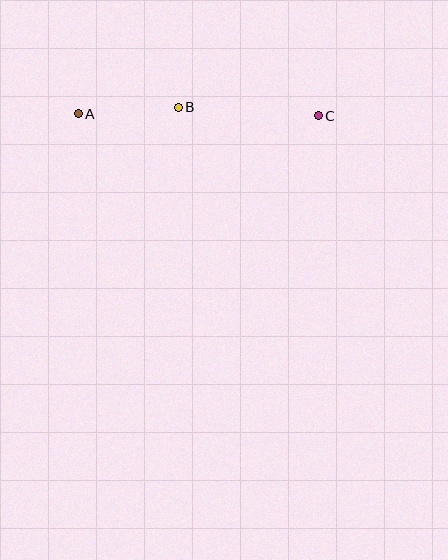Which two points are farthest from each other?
Points A and C are farthest from each other.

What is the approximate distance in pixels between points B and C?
The distance between B and C is approximately 141 pixels.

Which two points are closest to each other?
Points A and B are closest to each other.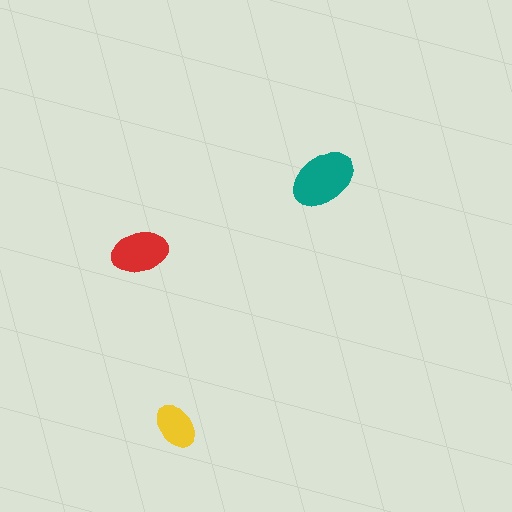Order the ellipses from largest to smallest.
the teal one, the red one, the yellow one.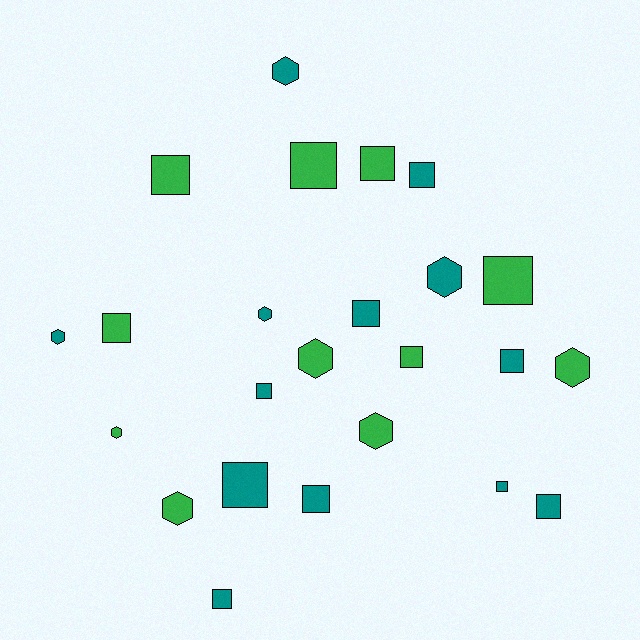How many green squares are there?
There are 6 green squares.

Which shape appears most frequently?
Square, with 15 objects.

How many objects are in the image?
There are 24 objects.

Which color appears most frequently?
Teal, with 13 objects.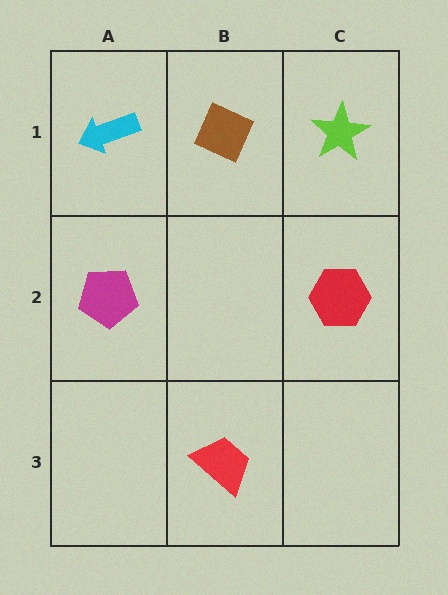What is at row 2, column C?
A red hexagon.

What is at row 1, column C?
A lime star.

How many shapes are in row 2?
2 shapes.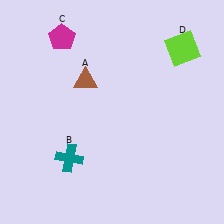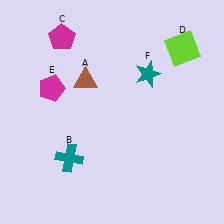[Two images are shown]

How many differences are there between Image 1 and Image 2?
There are 2 differences between the two images.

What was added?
A magenta pentagon (E), a teal star (F) were added in Image 2.